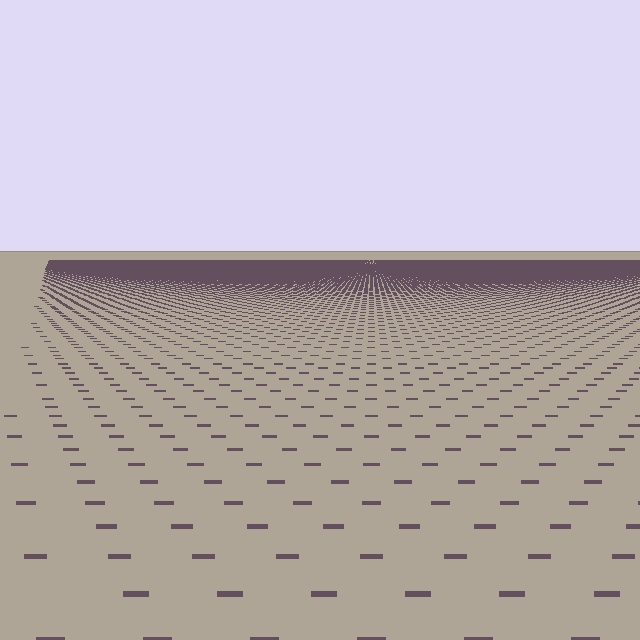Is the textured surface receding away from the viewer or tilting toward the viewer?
The surface is receding away from the viewer. Texture elements get smaller and denser toward the top.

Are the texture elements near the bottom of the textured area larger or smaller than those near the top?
Larger. Near the bottom, elements are closer to the viewer and appear at a bigger on-screen size.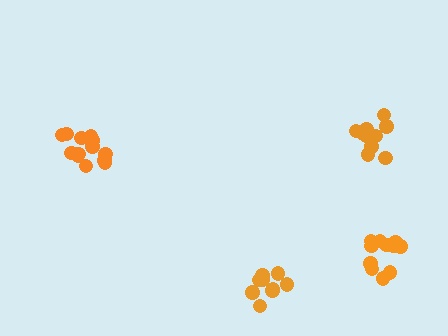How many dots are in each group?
Group 1: 13 dots, Group 2: 11 dots, Group 3: 11 dots, Group 4: 9 dots (44 total).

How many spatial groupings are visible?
There are 4 spatial groupings.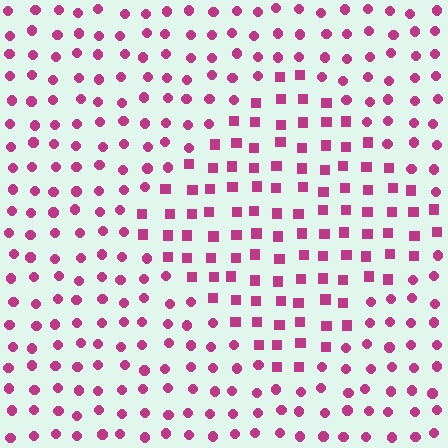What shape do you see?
I see a diamond.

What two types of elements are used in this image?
The image uses squares inside the diamond region and circles outside it.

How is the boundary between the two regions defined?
The boundary is defined by a change in element shape: squares inside vs. circles outside. All elements share the same color and spacing.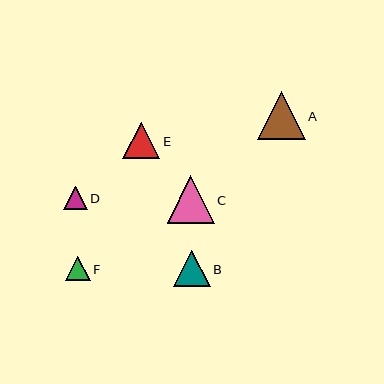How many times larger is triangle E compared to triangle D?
Triangle E is approximately 1.6 times the size of triangle D.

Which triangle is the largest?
Triangle A is the largest with a size of approximately 48 pixels.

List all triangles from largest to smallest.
From largest to smallest: A, C, E, B, F, D.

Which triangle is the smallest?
Triangle D is the smallest with a size of approximately 23 pixels.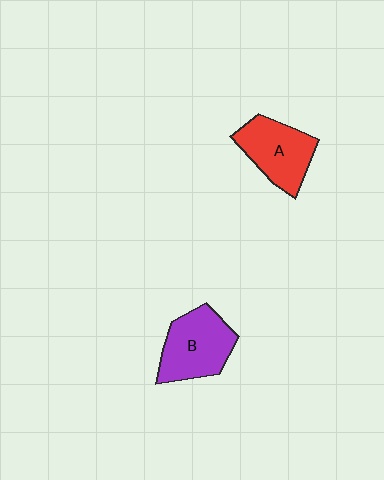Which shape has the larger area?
Shape B (purple).